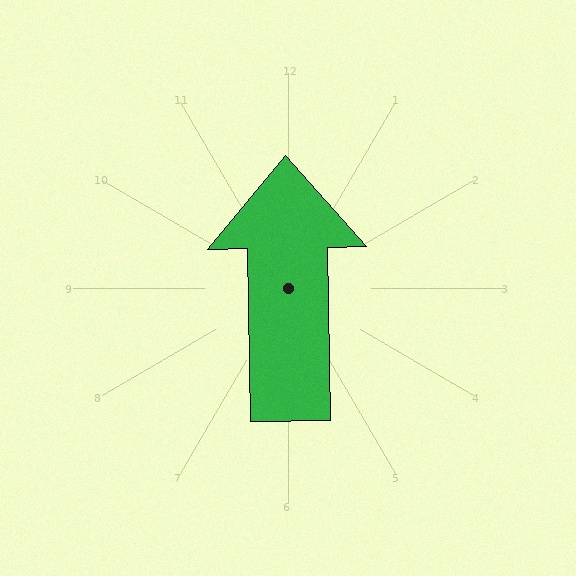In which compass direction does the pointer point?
North.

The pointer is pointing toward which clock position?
Roughly 12 o'clock.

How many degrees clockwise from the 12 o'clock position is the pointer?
Approximately 359 degrees.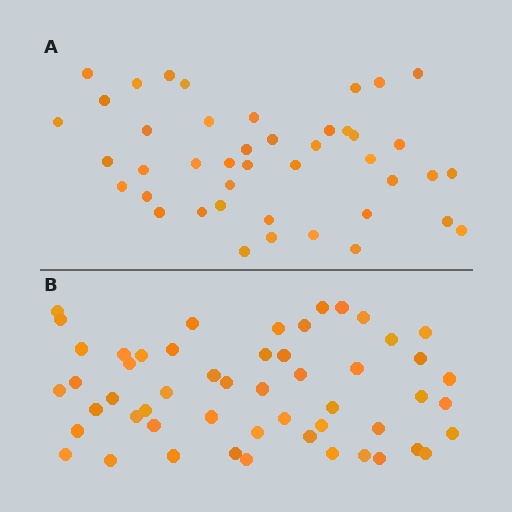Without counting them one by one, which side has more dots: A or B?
Region B (the bottom region) has more dots.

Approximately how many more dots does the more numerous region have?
Region B has roughly 10 or so more dots than region A.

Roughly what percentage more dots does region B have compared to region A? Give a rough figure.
About 25% more.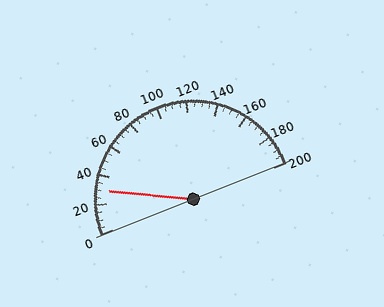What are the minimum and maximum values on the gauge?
The gauge ranges from 0 to 200.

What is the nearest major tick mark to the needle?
The nearest major tick mark is 40.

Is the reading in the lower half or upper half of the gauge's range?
The reading is in the lower half of the range (0 to 200).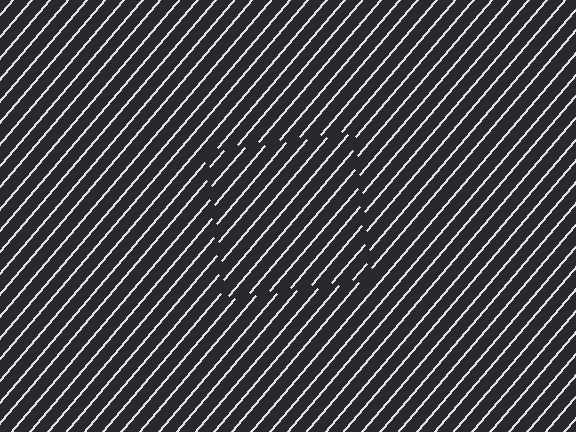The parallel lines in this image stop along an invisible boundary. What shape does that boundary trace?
An illusory square. The interior of the shape contains the same grating, shifted by half a period — the contour is defined by the phase discontinuity where line-ends from the inner and outer gratings abut.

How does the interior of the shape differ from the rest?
The interior of the shape contains the same grating, shifted by half a period — the contour is defined by the phase discontinuity where line-ends from the inner and outer gratings abut.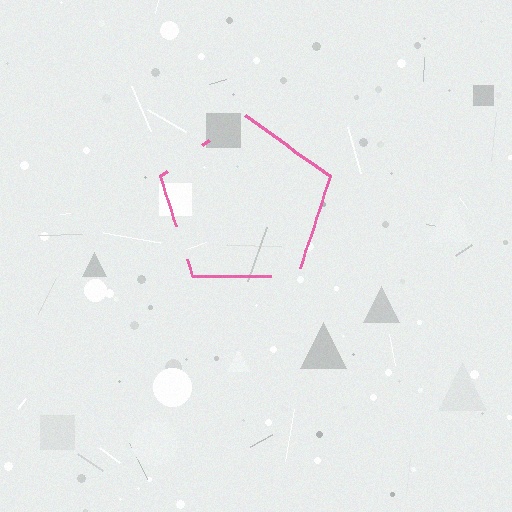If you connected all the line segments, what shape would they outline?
They would outline a pentagon.